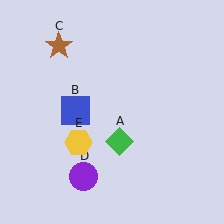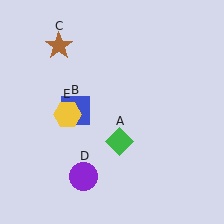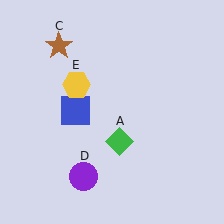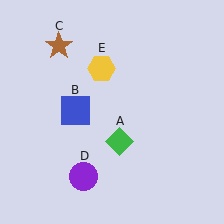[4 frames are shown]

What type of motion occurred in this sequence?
The yellow hexagon (object E) rotated clockwise around the center of the scene.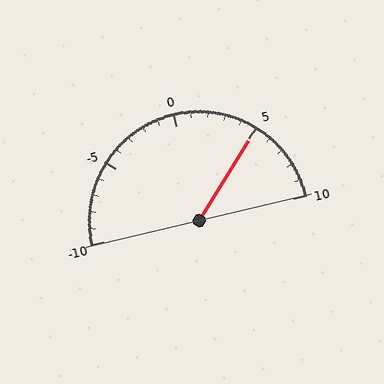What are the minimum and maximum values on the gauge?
The gauge ranges from -10 to 10.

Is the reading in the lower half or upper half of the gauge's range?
The reading is in the upper half of the range (-10 to 10).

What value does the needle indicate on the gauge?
The needle indicates approximately 5.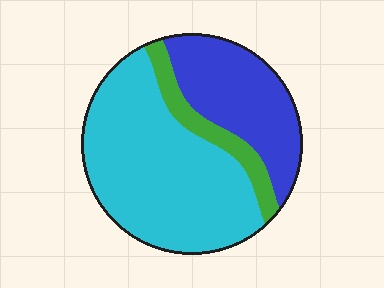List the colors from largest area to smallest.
From largest to smallest: cyan, blue, green.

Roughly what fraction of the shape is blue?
Blue covers 31% of the shape.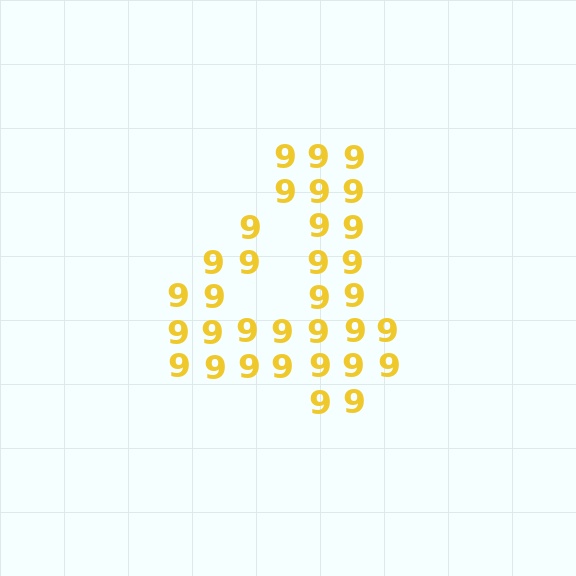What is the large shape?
The large shape is the digit 4.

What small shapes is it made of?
It is made of small digit 9's.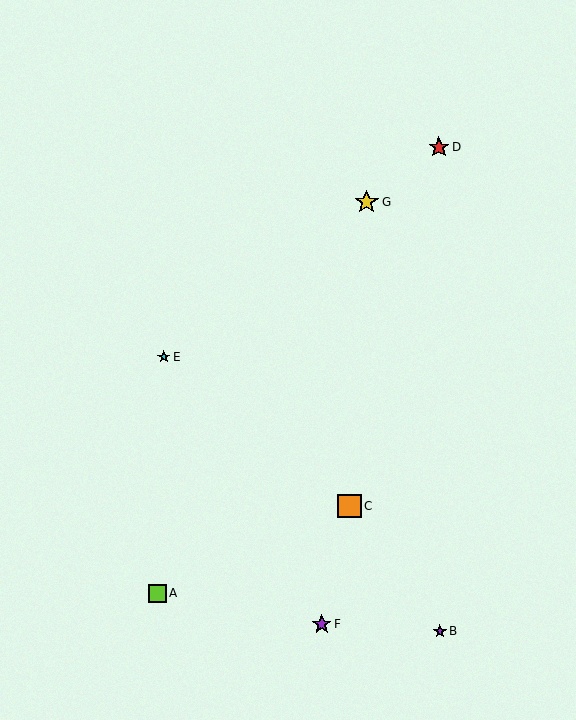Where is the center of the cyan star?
The center of the cyan star is at (164, 357).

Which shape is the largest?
The yellow star (labeled G) is the largest.